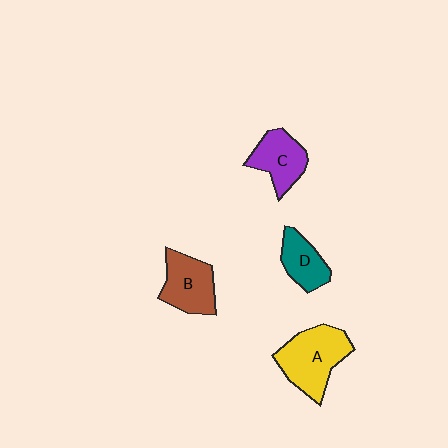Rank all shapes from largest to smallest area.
From largest to smallest: A (yellow), B (brown), C (purple), D (teal).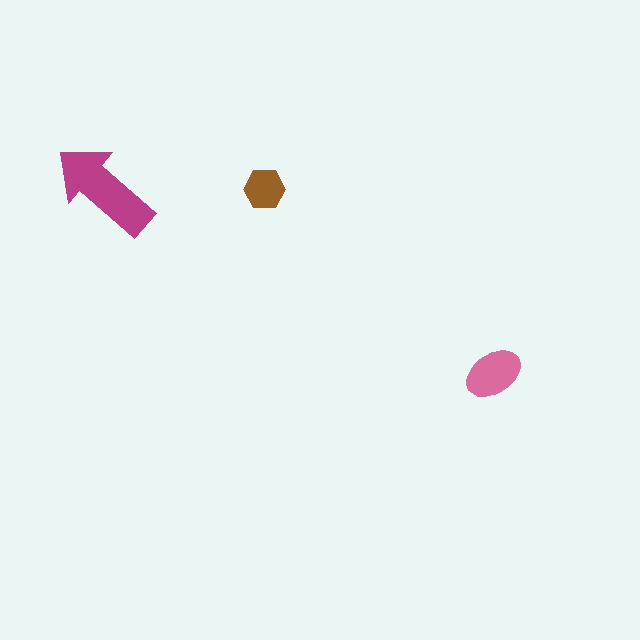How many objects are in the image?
There are 3 objects in the image.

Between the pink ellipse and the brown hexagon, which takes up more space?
The pink ellipse.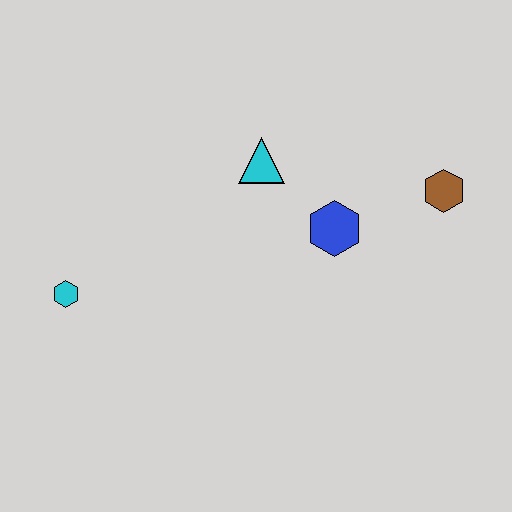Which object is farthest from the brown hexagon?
The cyan hexagon is farthest from the brown hexagon.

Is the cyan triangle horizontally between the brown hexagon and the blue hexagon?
No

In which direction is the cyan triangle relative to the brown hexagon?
The cyan triangle is to the left of the brown hexagon.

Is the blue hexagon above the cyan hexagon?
Yes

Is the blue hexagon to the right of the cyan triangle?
Yes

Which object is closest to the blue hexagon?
The cyan triangle is closest to the blue hexagon.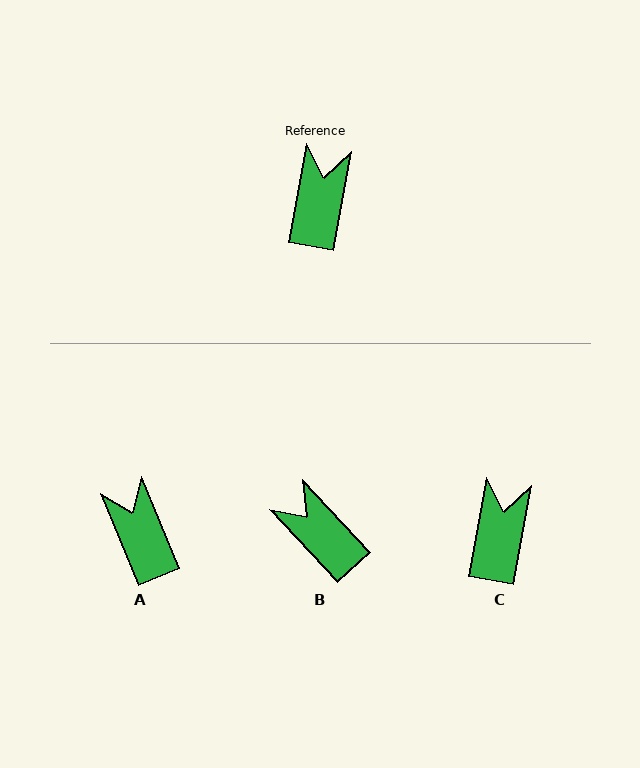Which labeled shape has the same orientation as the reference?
C.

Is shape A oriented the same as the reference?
No, it is off by about 33 degrees.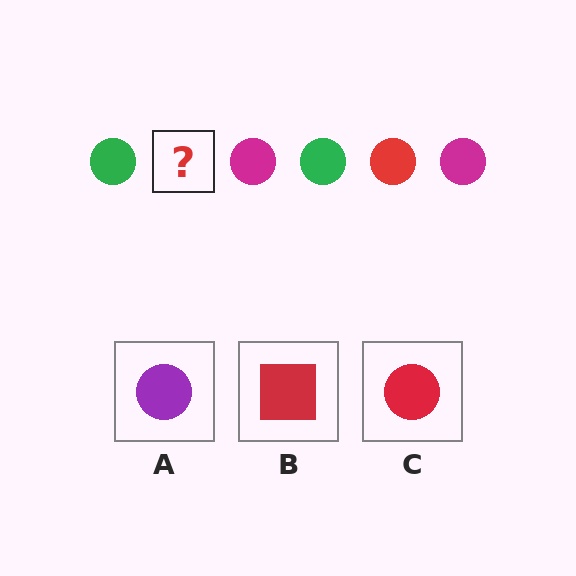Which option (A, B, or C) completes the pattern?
C.